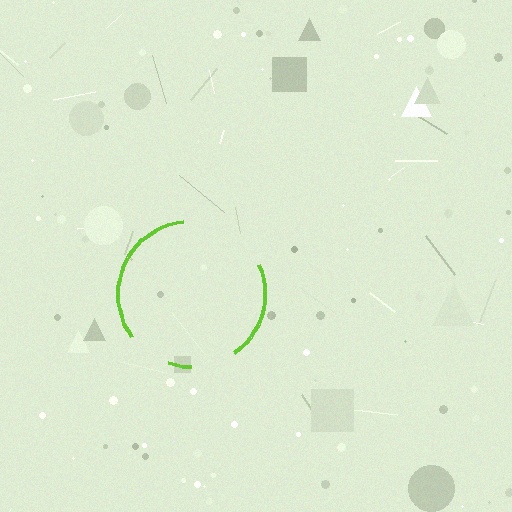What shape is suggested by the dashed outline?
The dashed outline suggests a circle.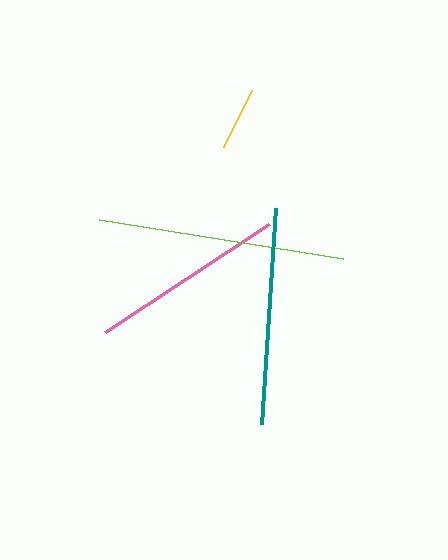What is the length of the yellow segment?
The yellow segment is approximately 64 pixels long.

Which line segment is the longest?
The lime line is the longest at approximately 247 pixels.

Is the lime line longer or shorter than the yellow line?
The lime line is longer than the yellow line.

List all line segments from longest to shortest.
From longest to shortest: lime, teal, pink, yellow.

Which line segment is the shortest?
The yellow line is the shortest at approximately 64 pixels.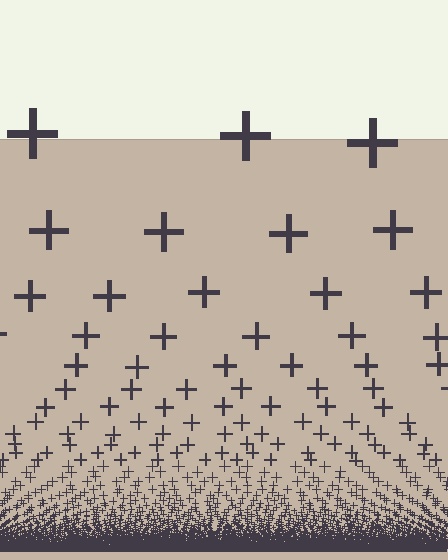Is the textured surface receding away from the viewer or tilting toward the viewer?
The surface appears to tilt toward the viewer. Texture elements get larger and sparser toward the top.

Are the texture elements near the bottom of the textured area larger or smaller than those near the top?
Smaller. The gradient is inverted — elements near the bottom are smaller and denser.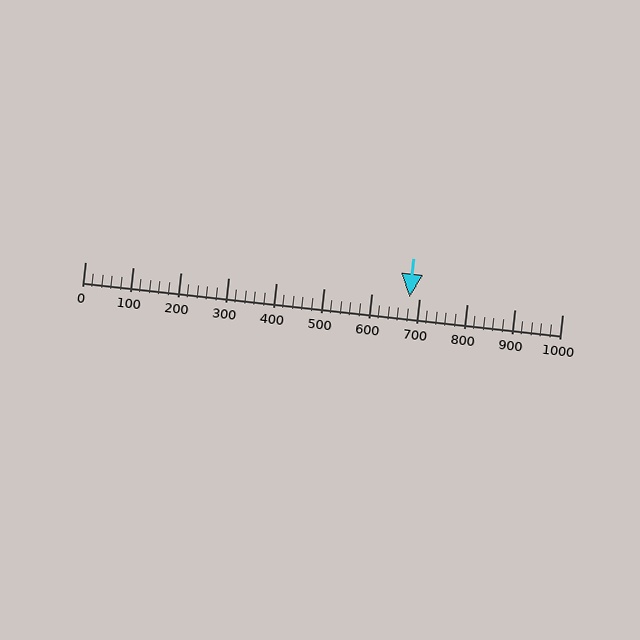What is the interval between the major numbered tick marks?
The major tick marks are spaced 100 units apart.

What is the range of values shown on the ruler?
The ruler shows values from 0 to 1000.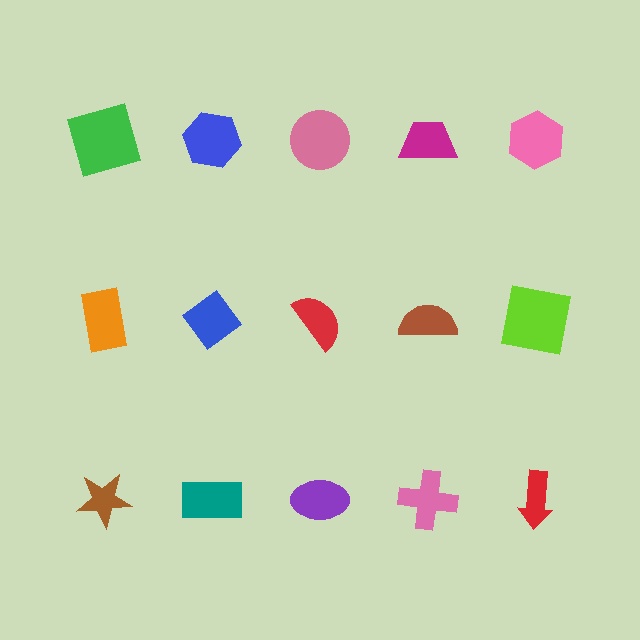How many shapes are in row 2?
5 shapes.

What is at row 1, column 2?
A blue hexagon.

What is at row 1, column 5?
A pink hexagon.